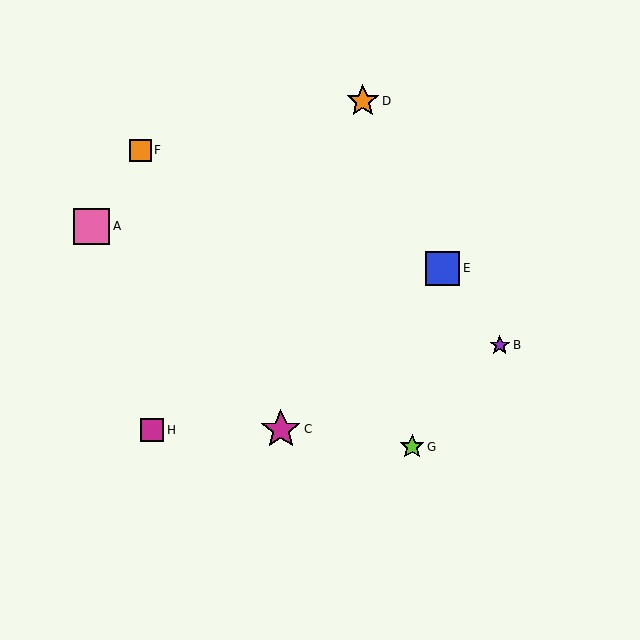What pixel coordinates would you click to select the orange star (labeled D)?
Click at (363, 101) to select the orange star D.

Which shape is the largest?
The magenta star (labeled C) is the largest.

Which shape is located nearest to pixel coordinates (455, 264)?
The blue square (labeled E) at (443, 268) is nearest to that location.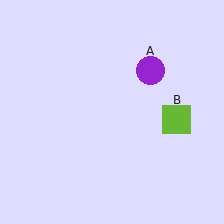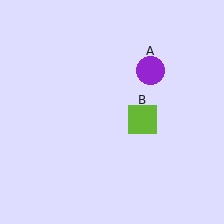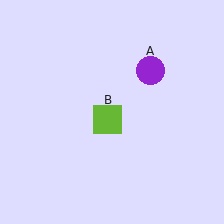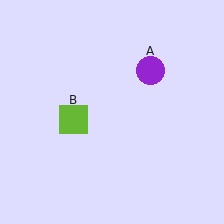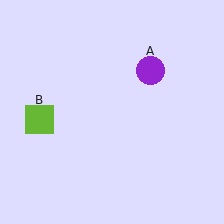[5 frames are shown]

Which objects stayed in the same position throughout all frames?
Purple circle (object A) remained stationary.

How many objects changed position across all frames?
1 object changed position: lime square (object B).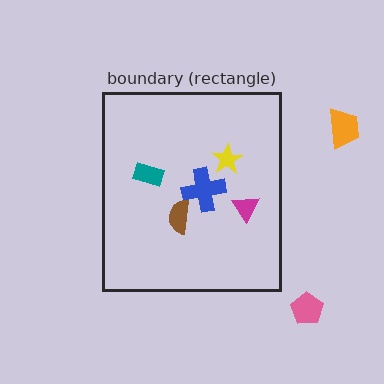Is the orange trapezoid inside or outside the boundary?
Outside.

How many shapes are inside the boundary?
5 inside, 2 outside.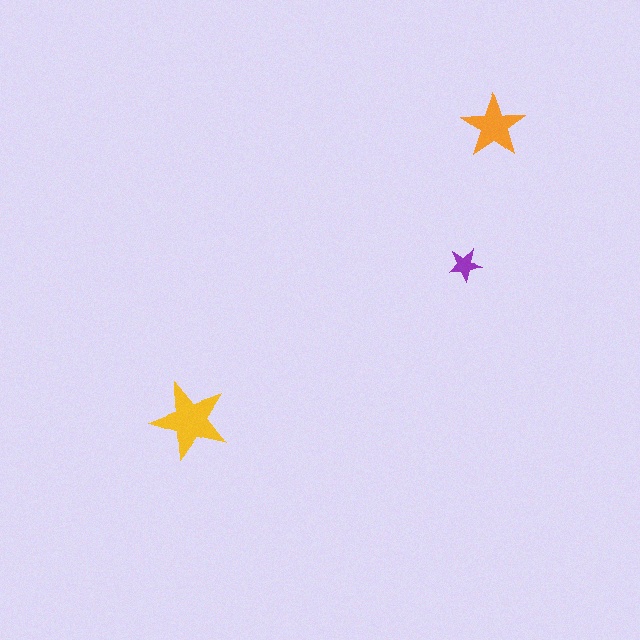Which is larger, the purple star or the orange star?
The orange one.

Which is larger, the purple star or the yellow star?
The yellow one.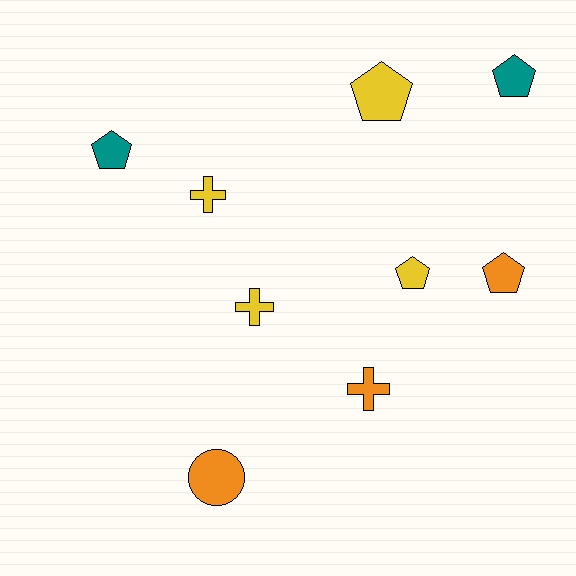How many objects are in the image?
There are 9 objects.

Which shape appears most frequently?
Pentagon, with 5 objects.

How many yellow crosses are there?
There are 2 yellow crosses.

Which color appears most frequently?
Yellow, with 4 objects.